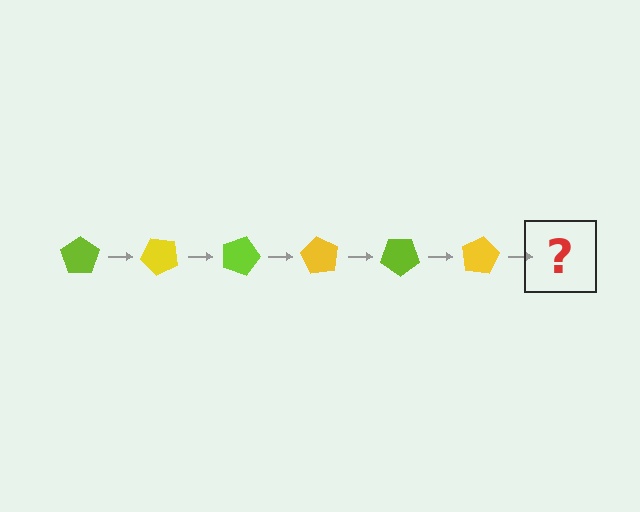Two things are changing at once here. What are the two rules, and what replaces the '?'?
The two rules are that it rotates 45 degrees each step and the color cycles through lime and yellow. The '?' should be a lime pentagon, rotated 270 degrees from the start.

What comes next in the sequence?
The next element should be a lime pentagon, rotated 270 degrees from the start.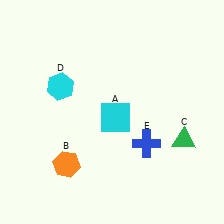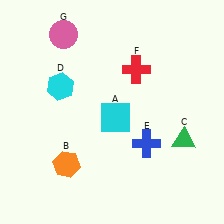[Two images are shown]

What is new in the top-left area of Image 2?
A pink circle (G) was added in the top-left area of Image 2.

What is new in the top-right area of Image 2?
A red cross (F) was added in the top-right area of Image 2.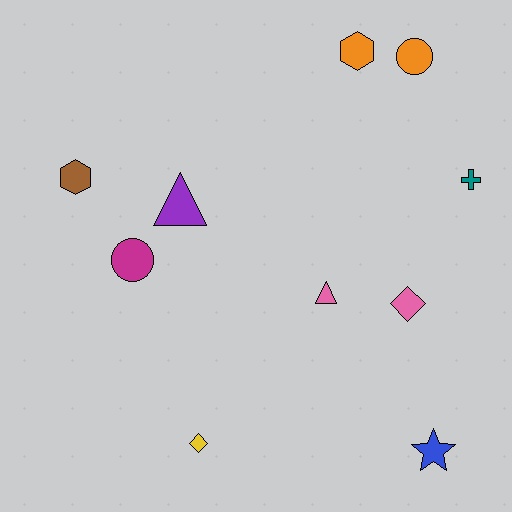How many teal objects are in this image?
There is 1 teal object.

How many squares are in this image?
There are no squares.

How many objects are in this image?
There are 10 objects.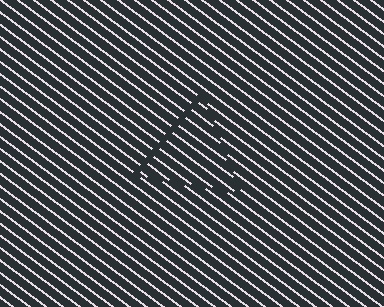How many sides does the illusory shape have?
3 sides — the line-ends trace a triangle.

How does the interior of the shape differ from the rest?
The interior of the shape contains the same grating, shifted by half a period — the contour is defined by the phase discontinuity where line-ends from the inner and outer gratings abut.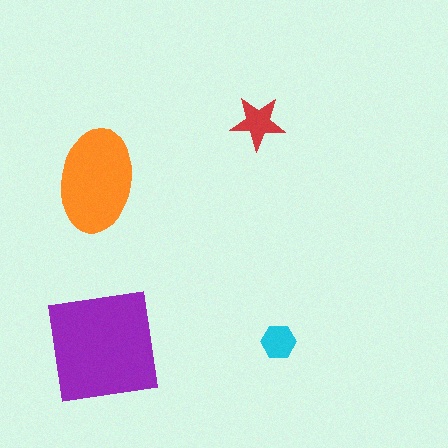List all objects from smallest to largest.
The cyan hexagon, the red star, the orange ellipse, the purple square.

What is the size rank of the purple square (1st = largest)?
1st.